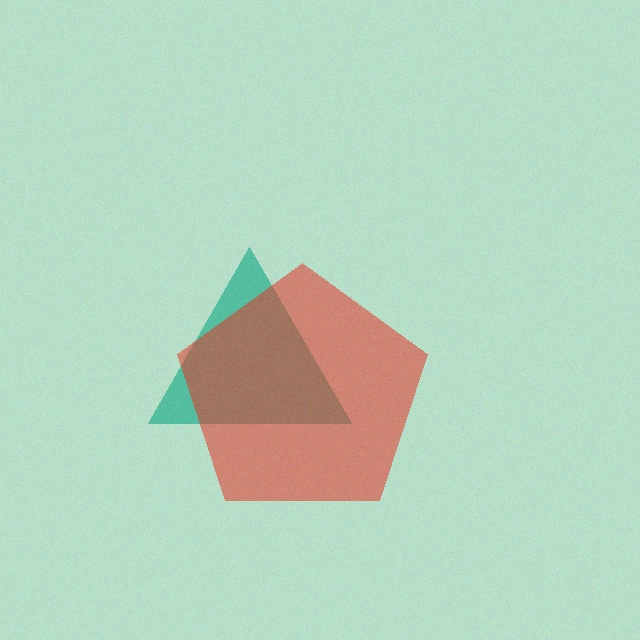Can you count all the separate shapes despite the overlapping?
Yes, there are 2 separate shapes.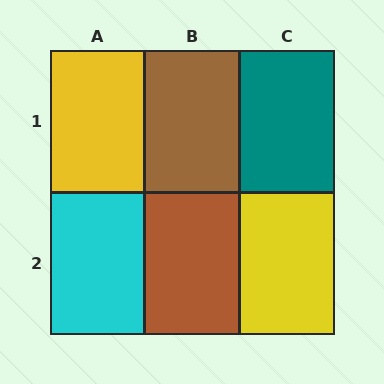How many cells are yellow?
2 cells are yellow.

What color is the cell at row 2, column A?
Cyan.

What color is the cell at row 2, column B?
Brown.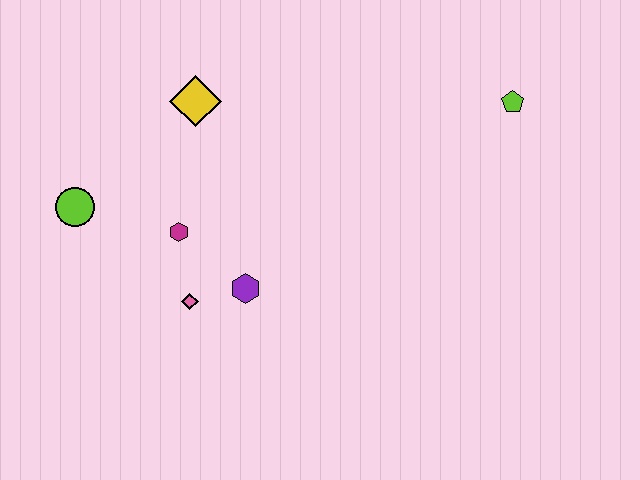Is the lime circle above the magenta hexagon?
Yes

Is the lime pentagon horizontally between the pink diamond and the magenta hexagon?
No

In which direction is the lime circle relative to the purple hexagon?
The lime circle is to the left of the purple hexagon.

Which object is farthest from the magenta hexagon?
The lime pentagon is farthest from the magenta hexagon.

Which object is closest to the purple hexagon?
The pink diamond is closest to the purple hexagon.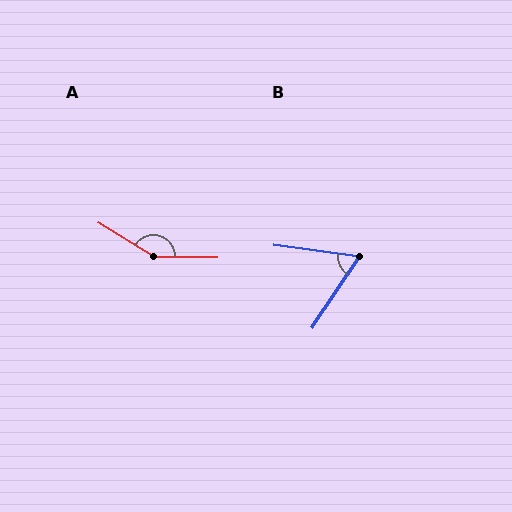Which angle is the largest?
A, at approximately 149 degrees.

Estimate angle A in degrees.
Approximately 149 degrees.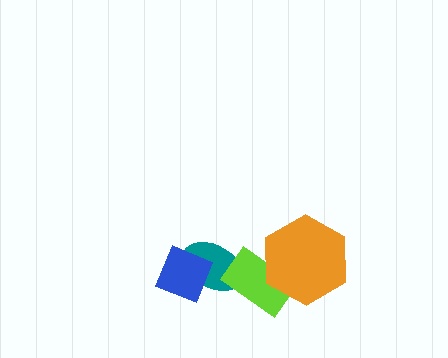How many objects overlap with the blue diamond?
1 object overlaps with the blue diamond.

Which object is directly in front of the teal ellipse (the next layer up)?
The lime rectangle is directly in front of the teal ellipse.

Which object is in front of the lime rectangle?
The orange hexagon is in front of the lime rectangle.